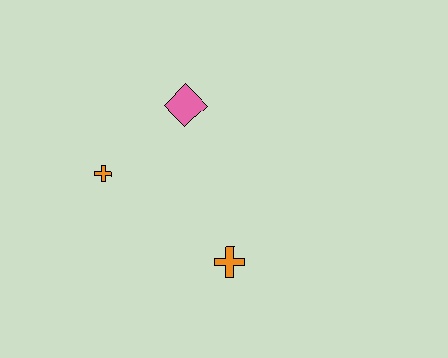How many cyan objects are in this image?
There are no cyan objects.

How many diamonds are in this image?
There is 1 diamond.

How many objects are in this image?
There are 3 objects.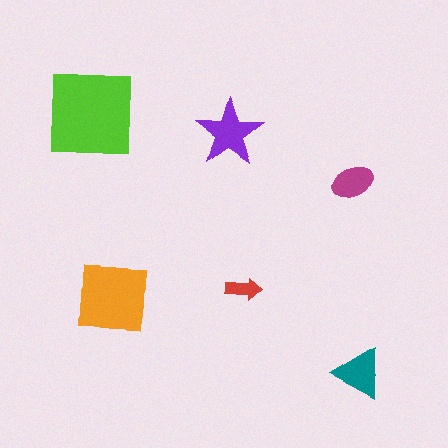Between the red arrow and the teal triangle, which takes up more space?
The teal triangle.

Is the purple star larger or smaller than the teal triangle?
Larger.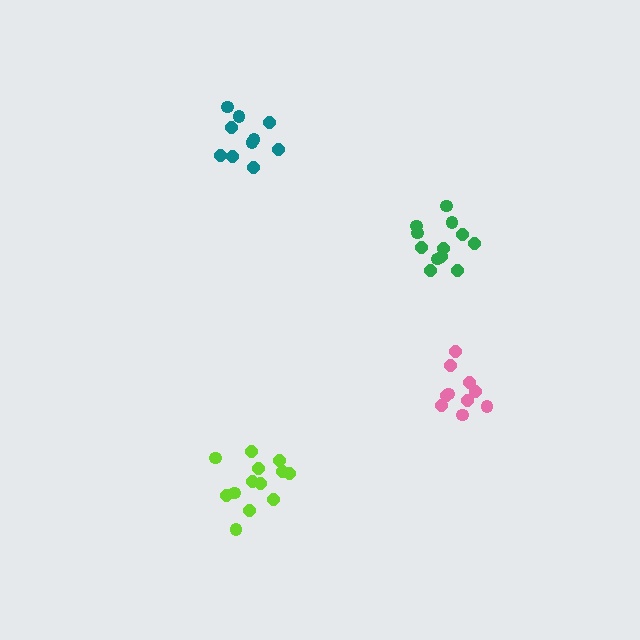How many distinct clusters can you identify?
There are 4 distinct clusters.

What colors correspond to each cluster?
The clusters are colored: pink, lime, green, teal.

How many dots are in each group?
Group 1: 10 dots, Group 2: 13 dots, Group 3: 12 dots, Group 4: 10 dots (45 total).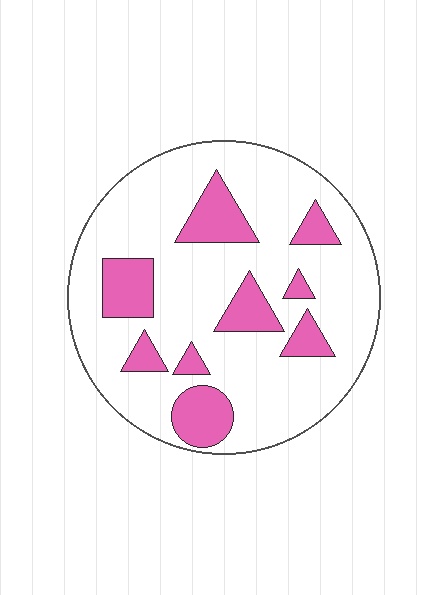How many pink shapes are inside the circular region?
9.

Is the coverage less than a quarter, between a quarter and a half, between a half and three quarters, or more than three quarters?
Less than a quarter.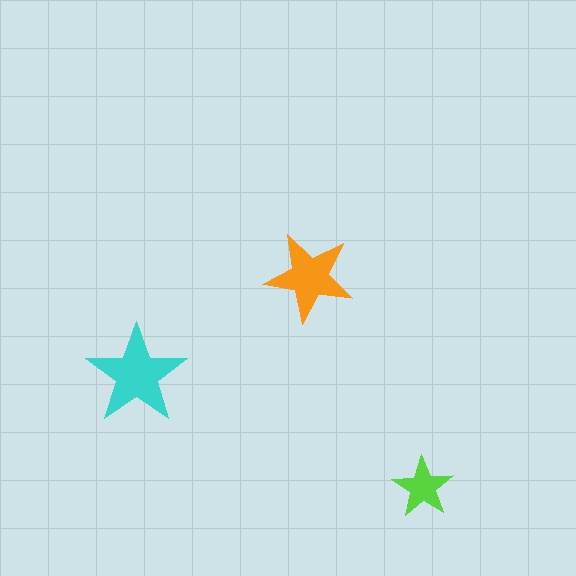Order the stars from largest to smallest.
the cyan one, the orange one, the lime one.